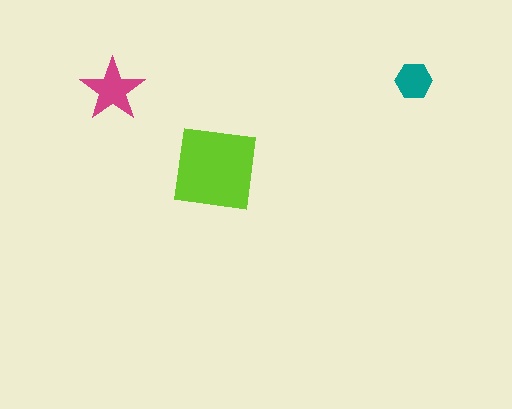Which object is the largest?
The lime square.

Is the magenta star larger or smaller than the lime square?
Smaller.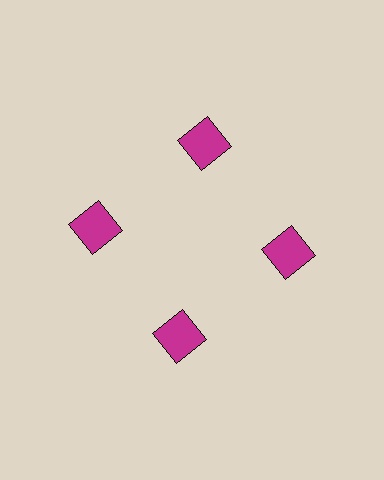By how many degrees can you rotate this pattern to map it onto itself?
The pattern maps onto itself every 90 degrees of rotation.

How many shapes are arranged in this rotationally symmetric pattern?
There are 4 shapes, arranged in 4 groups of 1.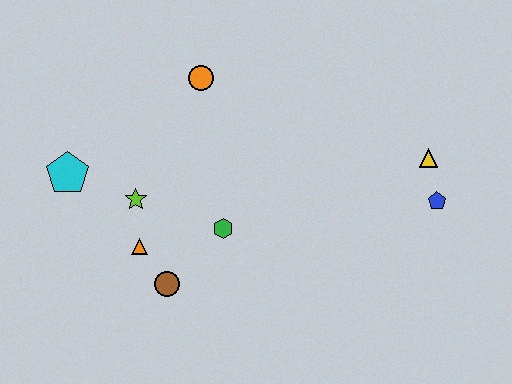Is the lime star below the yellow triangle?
Yes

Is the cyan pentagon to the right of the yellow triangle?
No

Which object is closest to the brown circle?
The orange triangle is closest to the brown circle.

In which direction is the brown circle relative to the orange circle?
The brown circle is below the orange circle.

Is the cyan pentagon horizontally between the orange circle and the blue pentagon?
No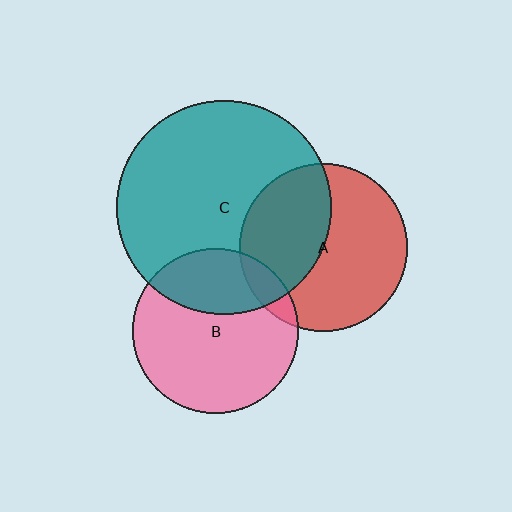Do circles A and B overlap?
Yes.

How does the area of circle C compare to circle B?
Approximately 1.7 times.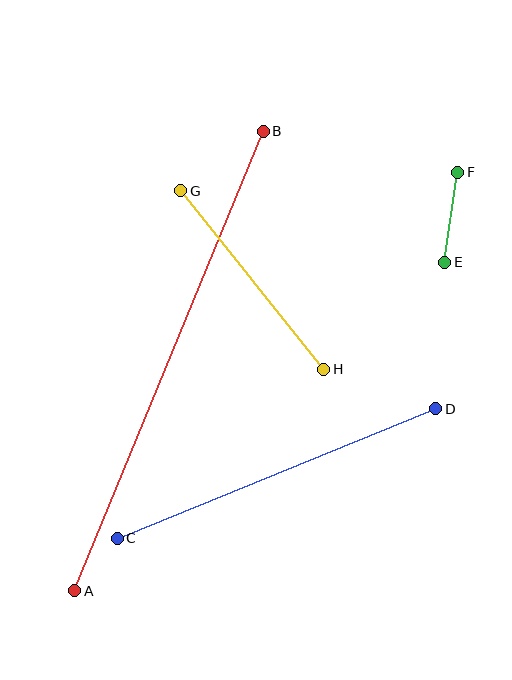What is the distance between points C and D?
The distance is approximately 344 pixels.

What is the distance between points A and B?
The distance is approximately 497 pixels.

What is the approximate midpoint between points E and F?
The midpoint is at approximately (451, 217) pixels.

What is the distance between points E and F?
The distance is approximately 91 pixels.